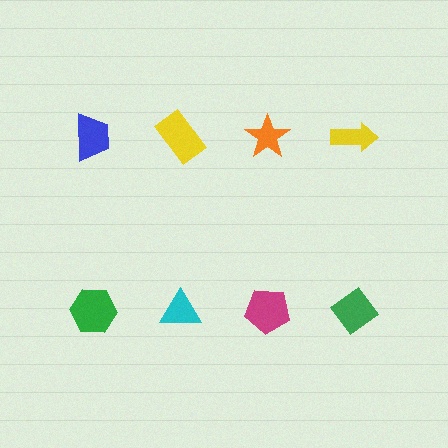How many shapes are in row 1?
4 shapes.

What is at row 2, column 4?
A green diamond.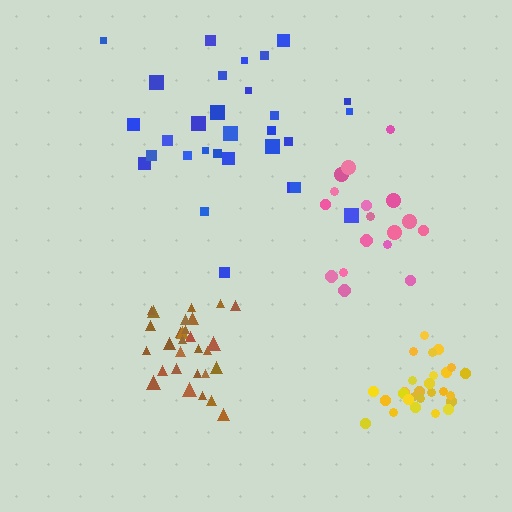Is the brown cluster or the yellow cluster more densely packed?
Yellow.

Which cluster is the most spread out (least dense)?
Blue.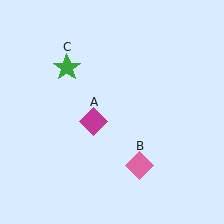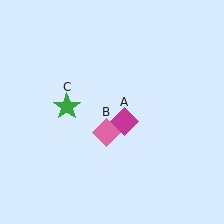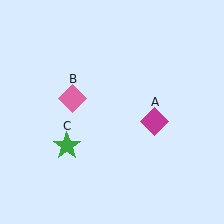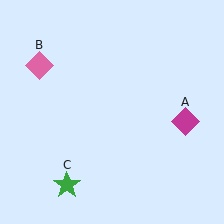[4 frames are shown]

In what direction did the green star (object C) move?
The green star (object C) moved down.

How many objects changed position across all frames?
3 objects changed position: magenta diamond (object A), pink diamond (object B), green star (object C).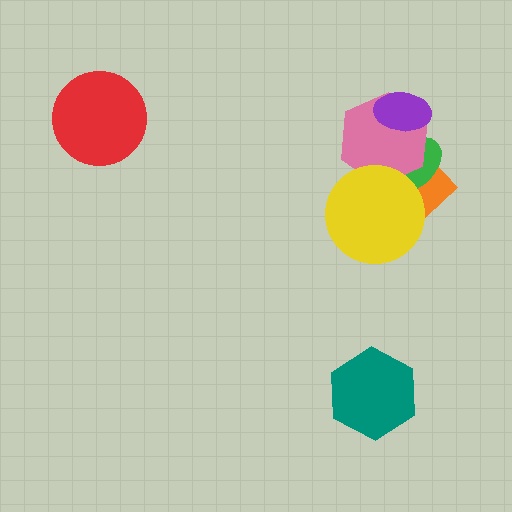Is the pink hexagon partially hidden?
Yes, it is partially covered by another shape.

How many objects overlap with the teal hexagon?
0 objects overlap with the teal hexagon.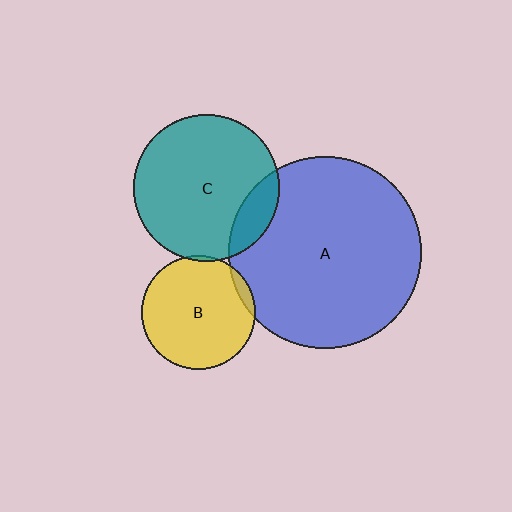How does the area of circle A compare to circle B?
Approximately 2.9 times.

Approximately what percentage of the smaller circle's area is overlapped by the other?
Approximately 15%.